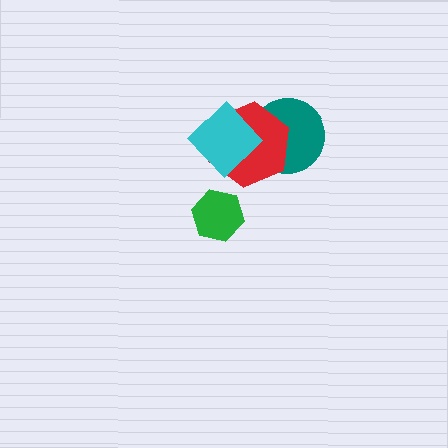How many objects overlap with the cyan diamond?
1 object overlaps with the cyan diamond.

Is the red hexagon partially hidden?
Yes, it is partially covered by another shape.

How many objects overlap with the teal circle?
1 object overlaps with the teal circle.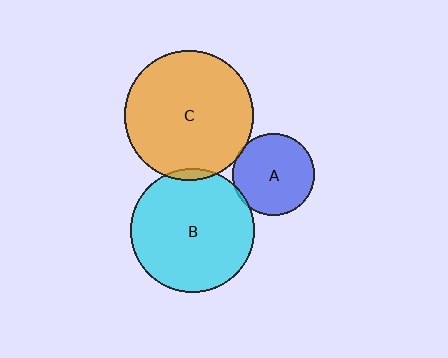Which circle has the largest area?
Circle C (orange).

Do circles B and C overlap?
Yes.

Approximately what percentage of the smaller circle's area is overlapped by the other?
Approximately 5%.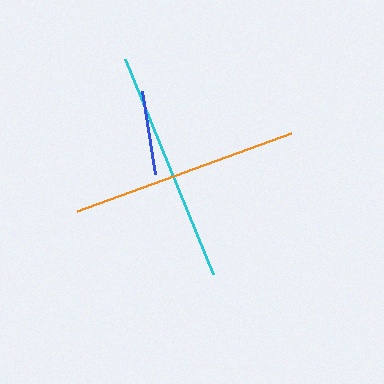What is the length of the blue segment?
The blue segment is approximately 84 pixels long.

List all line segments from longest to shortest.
From longest to shortest: cyan, orange, blue.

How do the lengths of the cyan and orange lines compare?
The cyan and orange lines are approximately the same length.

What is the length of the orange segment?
The orange segment is approximately 228 pixels long.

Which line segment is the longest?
The cyan line is the longest at approximately 232 pixels.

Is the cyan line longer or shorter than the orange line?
The cyan line is longer than the orange line.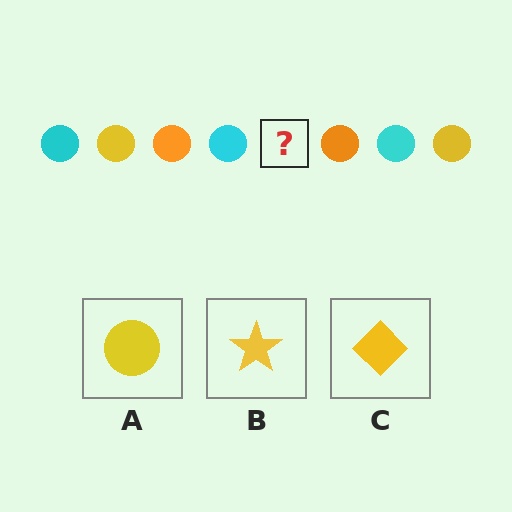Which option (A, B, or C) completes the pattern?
A.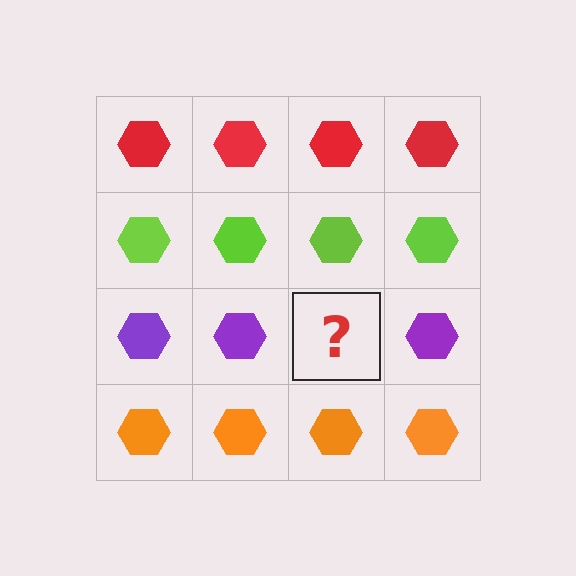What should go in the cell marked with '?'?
The missing cell should contain a purple hexagon.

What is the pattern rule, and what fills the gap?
The rule is that each row has a consistent color. The gap should be filled with a purple hexagon.